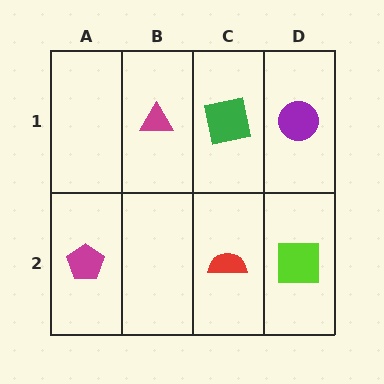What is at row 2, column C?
A red semicircle.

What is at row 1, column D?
A purple circle.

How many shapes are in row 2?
3 shapes.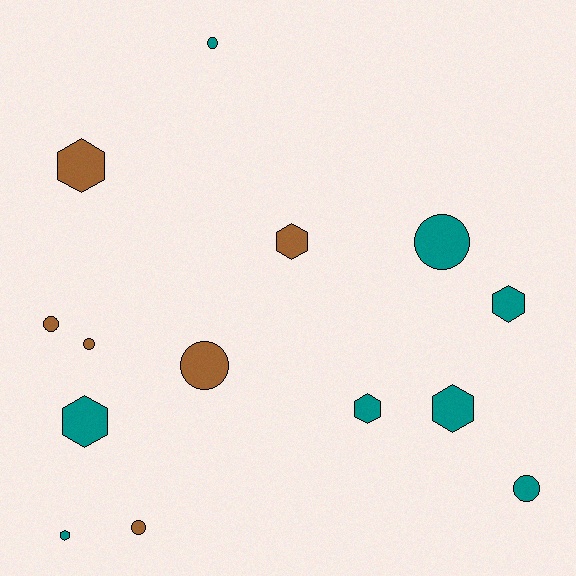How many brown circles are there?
There are 4 brown circles.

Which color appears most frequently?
Teal, with 8 objects.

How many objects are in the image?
There are 14 objects.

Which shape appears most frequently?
Hexagon, with 7 objects.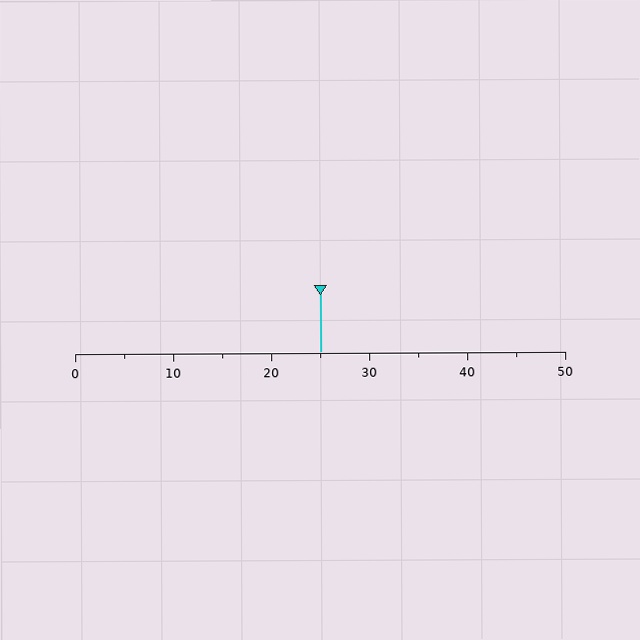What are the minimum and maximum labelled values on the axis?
The axis runs from 0 to 50.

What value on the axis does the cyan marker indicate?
The marker indicates approximately 25.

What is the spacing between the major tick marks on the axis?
The major ticks are spaced 10 apart.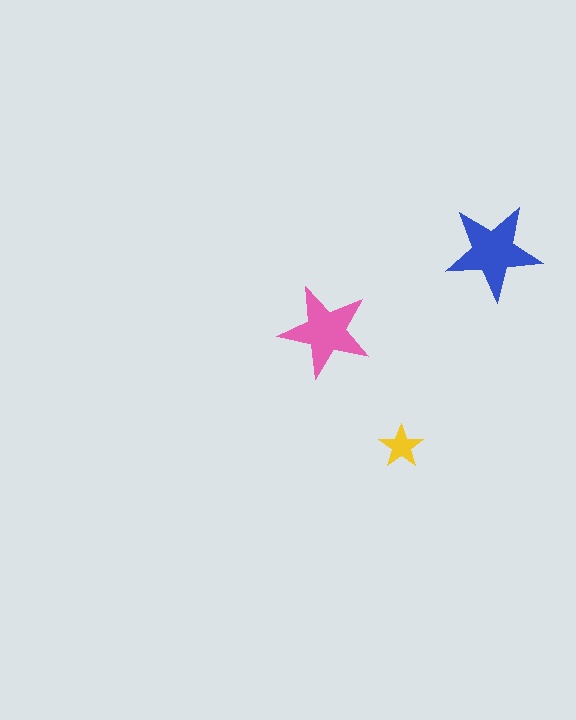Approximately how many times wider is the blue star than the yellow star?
About 2 times wider.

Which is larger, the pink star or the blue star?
The blue one.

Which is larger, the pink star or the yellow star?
The pink one.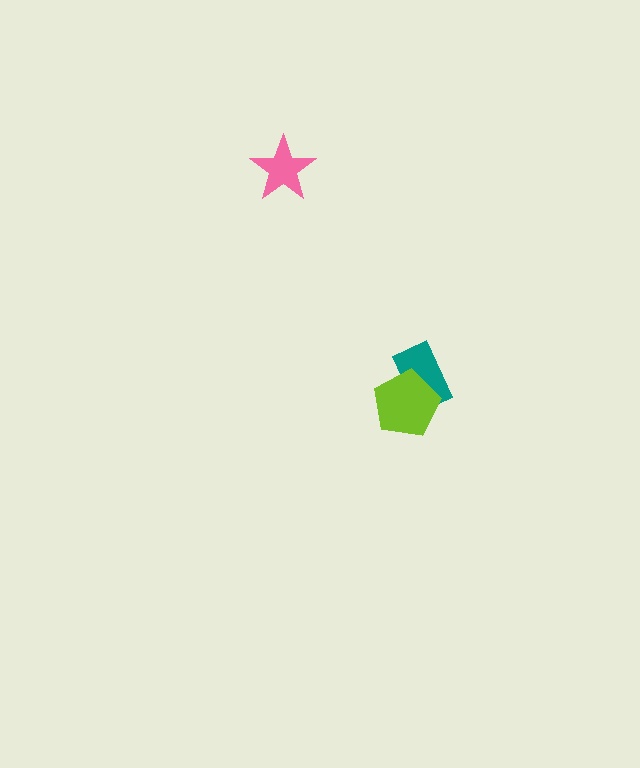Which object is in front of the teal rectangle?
The lime pentagon is in front of the teal rectangle.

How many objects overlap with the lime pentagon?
1 object overlaps with the lime pentagon.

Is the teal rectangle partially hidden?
Yes, it is partially covered by another shape.